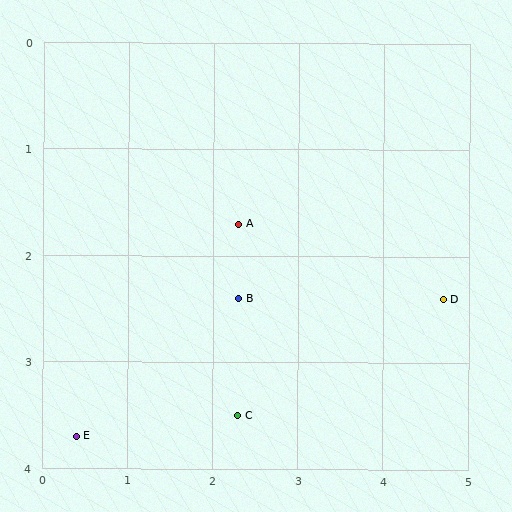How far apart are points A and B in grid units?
Points A and B are about 0.7 grid units apart.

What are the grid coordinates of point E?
Point E is at approximately (0.4, 3.7).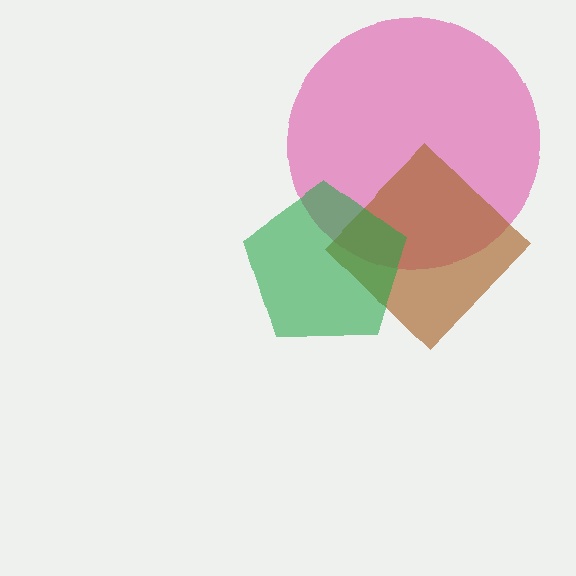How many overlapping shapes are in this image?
There are 3 overlapping shapes in the image.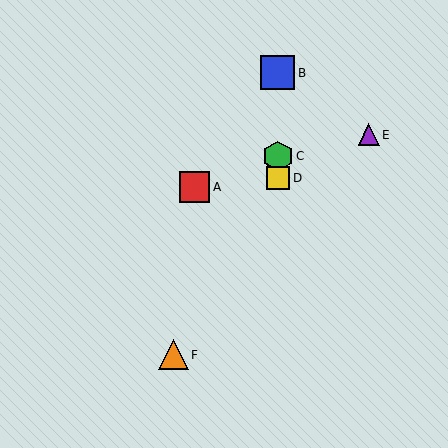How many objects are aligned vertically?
3 objects (B, C, D) are aligned vertically.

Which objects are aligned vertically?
Objects B, C, D are aligned vertically.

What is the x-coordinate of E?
Object E is at x≈369.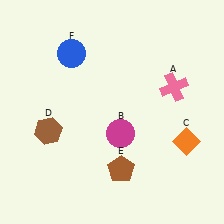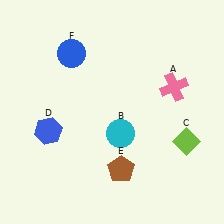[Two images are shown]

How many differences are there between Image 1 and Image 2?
There are 3 differences between the two images.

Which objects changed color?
B changed from magenta to cyan. C changed from orange to lime. D changed from brown to blue.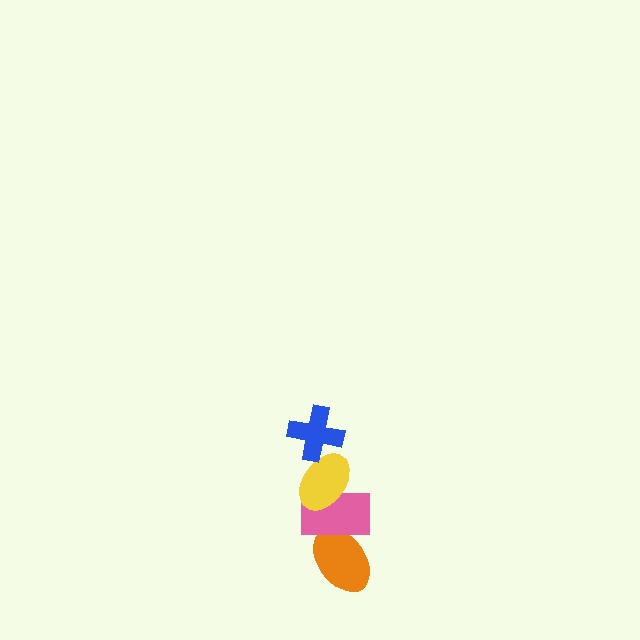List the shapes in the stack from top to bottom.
From top to bottom: the blue cross, the yellow ellipse, the pink rectangle, the orange ellipse.